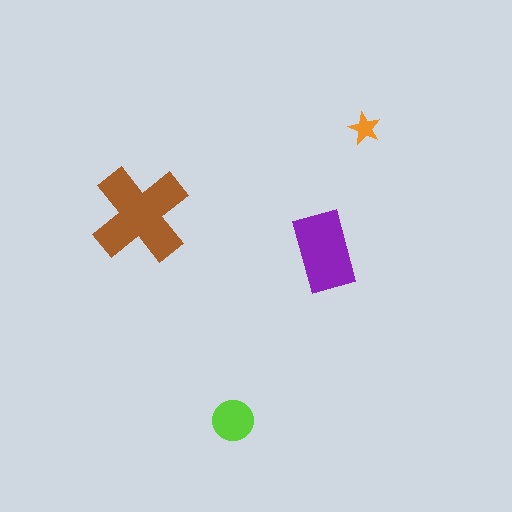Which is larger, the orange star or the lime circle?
The lime circle.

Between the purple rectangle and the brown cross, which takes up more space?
The brown cross.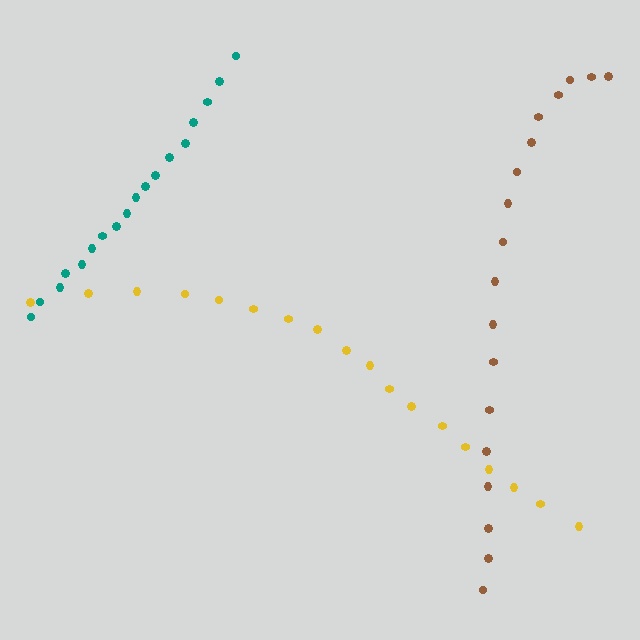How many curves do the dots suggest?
There are 3 distinct paths.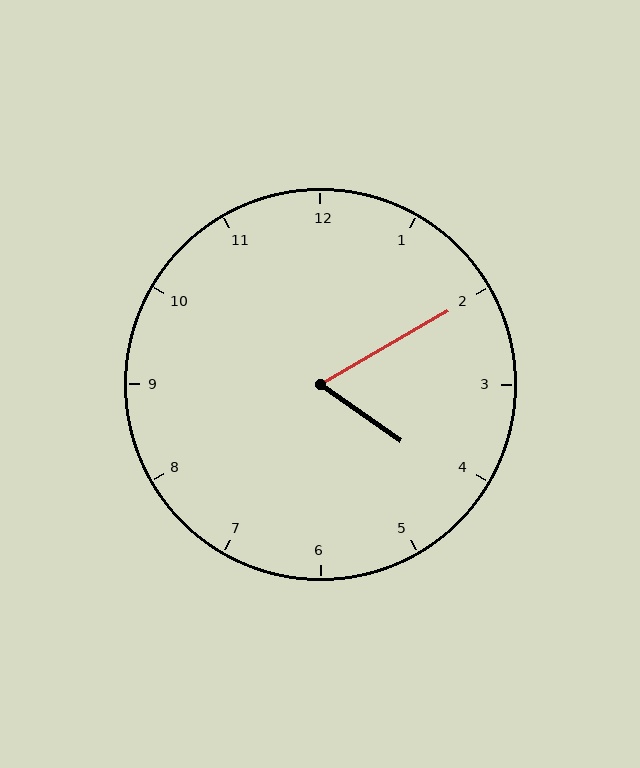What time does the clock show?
4:10.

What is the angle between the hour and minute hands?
Approximately 65 degrees.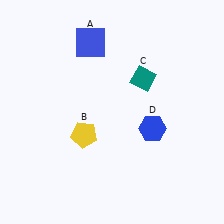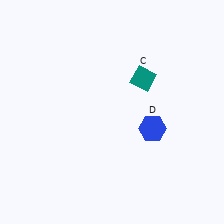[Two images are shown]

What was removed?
The blue square (A), the yellow pentagon (B) were removed in Image 2.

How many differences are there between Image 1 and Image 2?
There are 2 differences between the two images.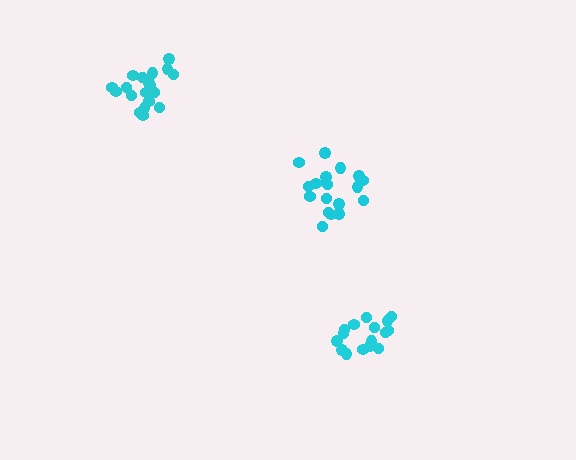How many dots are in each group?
Group 1: 18 dots, Group 2: 16 dots, Group 3: 19 dots (53 total).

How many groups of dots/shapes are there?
There are 3 groups.